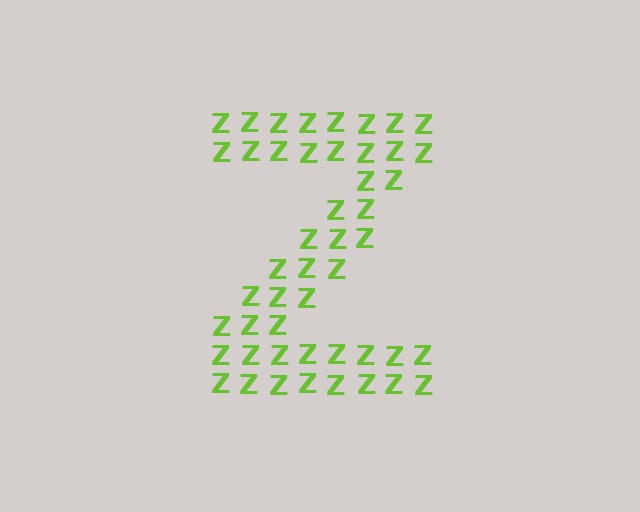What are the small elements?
The small elements are letter Z's.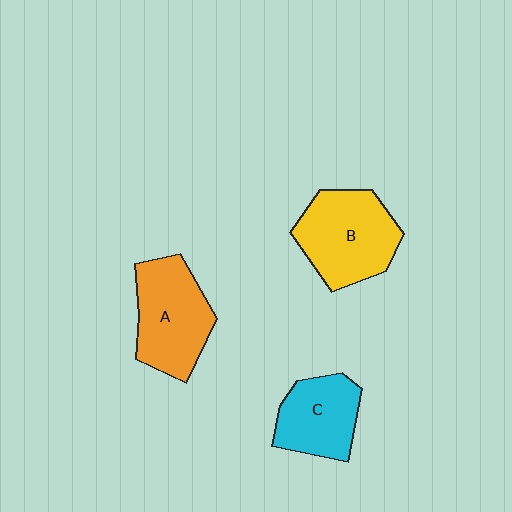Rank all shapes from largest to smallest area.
From largest to smallest: B (yellow), A (orange), C (cyan).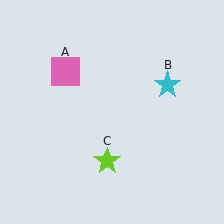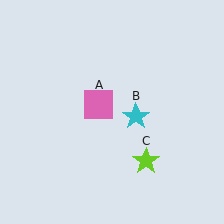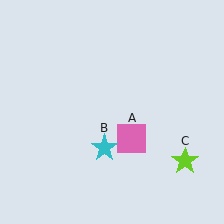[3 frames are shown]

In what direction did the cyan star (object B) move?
The cyan star (object B) moved down and to the left.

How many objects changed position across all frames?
3 objects changed position: pink square (object A), cyan star (object B), lime star (object C).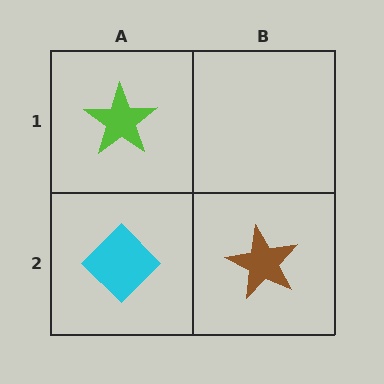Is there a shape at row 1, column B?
No, that cell is empty.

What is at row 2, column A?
A cyan diamond.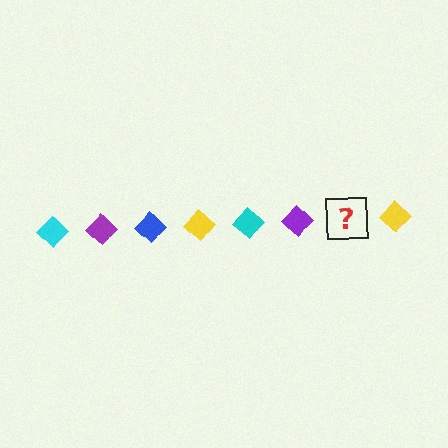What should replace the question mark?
The question mark should be replaced with a blue diamond.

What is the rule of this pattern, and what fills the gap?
The rule is that the pattern cycles through cyan, purple, blue, yellow diamonds. The gap should be filled with a blue diamond.